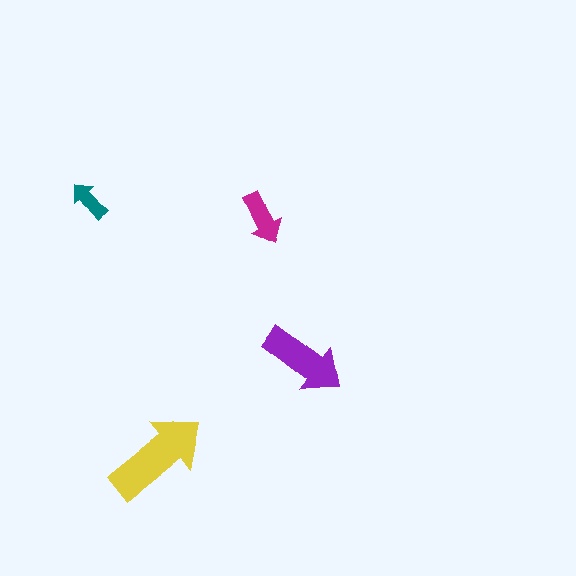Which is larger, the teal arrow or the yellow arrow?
The yellow one.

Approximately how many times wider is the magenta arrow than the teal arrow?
About 1.5 times wider.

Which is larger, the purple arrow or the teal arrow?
The purple one.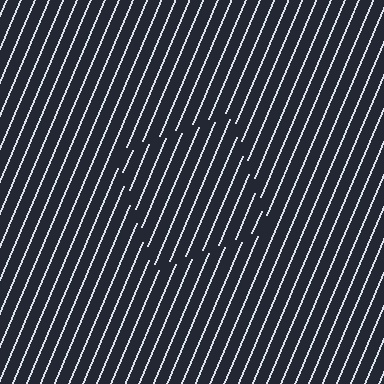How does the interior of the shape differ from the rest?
The interior of the shape contains the same grating, shifted by half a period — the contour is defined by the phase discontinuity where line-ends from the inner and outer gratings abut.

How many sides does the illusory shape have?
4 sides — the line-ends trace a square.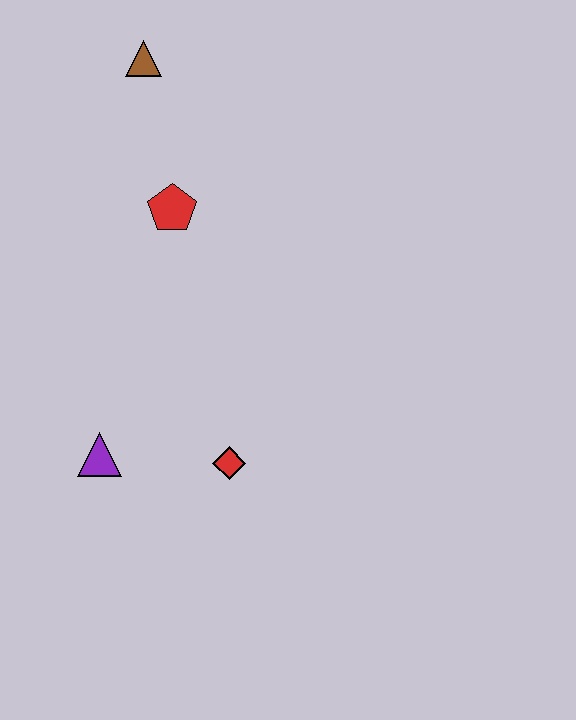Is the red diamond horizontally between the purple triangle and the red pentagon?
No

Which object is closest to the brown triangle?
The red pentagon is closest to the brown triangle.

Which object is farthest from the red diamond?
The brown triangle is farthest from the red diamond.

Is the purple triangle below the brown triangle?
Yes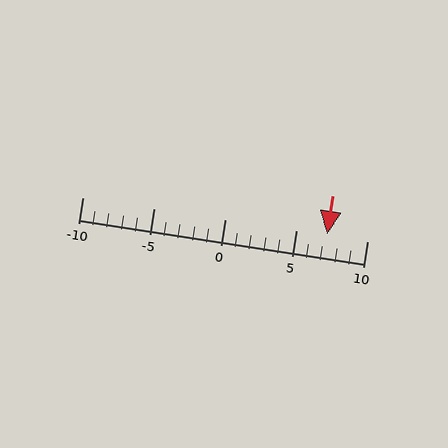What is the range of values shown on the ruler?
The ruler shows values from -10 to 10.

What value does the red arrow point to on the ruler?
The red arrow points to approximately 7.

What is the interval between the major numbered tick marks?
The major tick marks are spaced 5 units apart.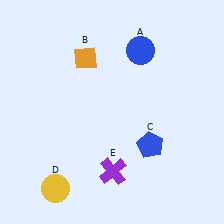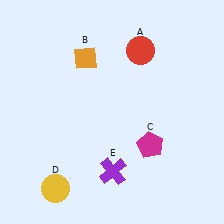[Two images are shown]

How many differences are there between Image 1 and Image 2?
There are 2 differences between the two images.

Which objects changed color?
A changed from blue to red. C changed from blue to magenta.